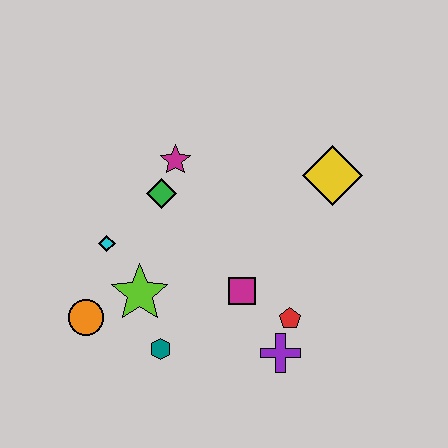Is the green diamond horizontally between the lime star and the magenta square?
Yes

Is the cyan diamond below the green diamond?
Yes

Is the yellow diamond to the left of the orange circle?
No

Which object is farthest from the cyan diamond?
The yellow diamond is farthest from the cyan diamond.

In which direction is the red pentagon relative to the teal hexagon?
The red pentagon is to the right of the teal hexagon.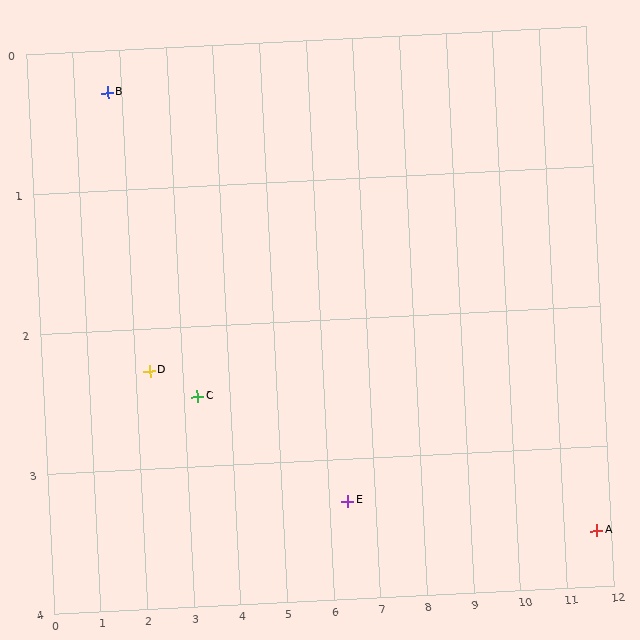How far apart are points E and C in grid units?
Points E and C are about 3.2 grid units apart.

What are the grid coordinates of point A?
Point A is at approximately (11.7, 3.6).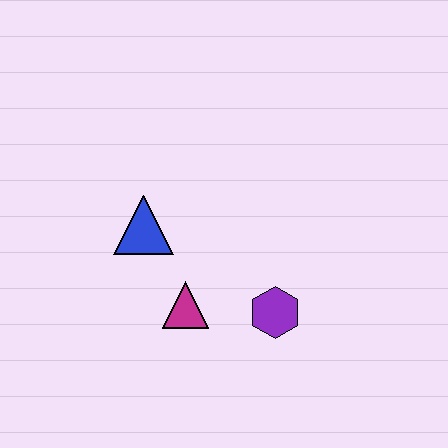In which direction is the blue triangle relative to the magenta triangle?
The blue triangle is above the magenta triangle.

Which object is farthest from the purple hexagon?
The blue triangle is farthest from the purple hexagon.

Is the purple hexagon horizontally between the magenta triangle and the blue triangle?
No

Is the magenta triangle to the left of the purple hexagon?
Yes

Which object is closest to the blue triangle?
The magenta triangle is closest to the blue triangle.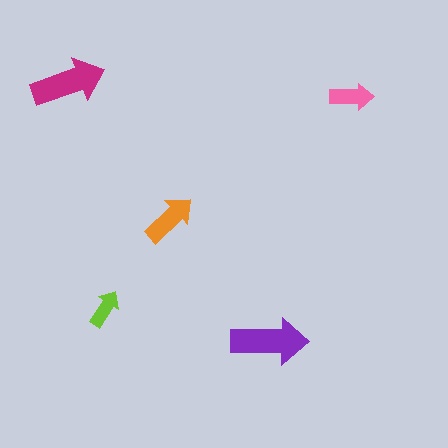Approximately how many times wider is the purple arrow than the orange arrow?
About 1.5 times wider.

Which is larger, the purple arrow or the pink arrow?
The purple one.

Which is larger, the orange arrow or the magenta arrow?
The magenta one.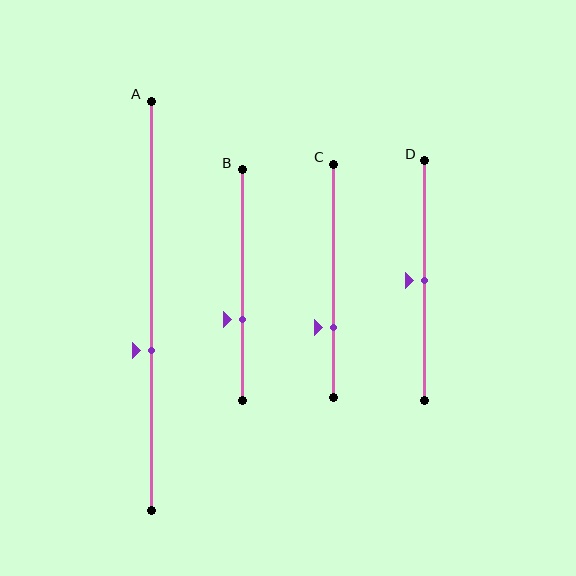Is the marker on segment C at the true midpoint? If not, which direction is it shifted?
No, the marker on segment C is shifted downward by about 20% of the segment length.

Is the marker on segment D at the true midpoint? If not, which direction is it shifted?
Yes, the marker on segment D is at the true midpoint.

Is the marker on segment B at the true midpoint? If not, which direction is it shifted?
No, the marker on segment B is shifted downward by about 15% of the segment length.